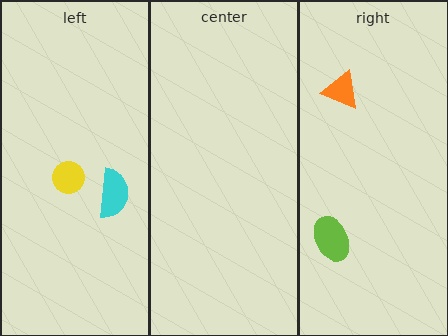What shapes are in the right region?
The lime ellipse, the orange triangle.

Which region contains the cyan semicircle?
The left region.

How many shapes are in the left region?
2.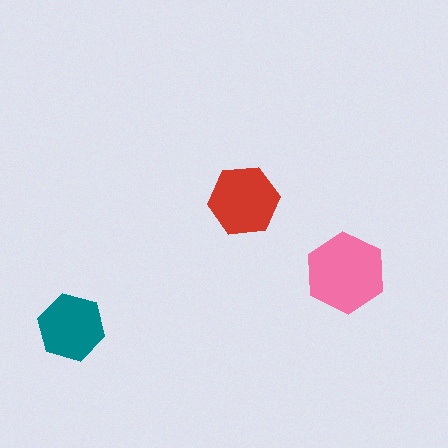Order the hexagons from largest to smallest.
the pink one, the red one, the teal one.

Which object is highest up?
The red hexagon is topmost.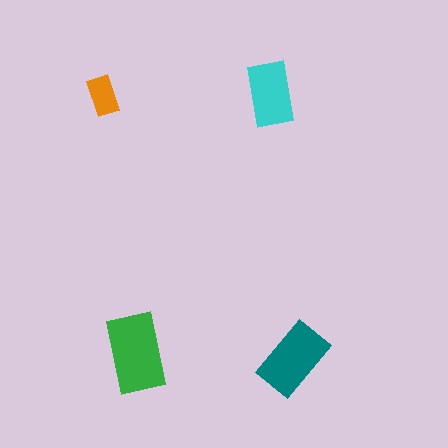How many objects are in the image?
There are 4 objects in the image.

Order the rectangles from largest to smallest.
the green one, the teal one, the cyan one, the orange one.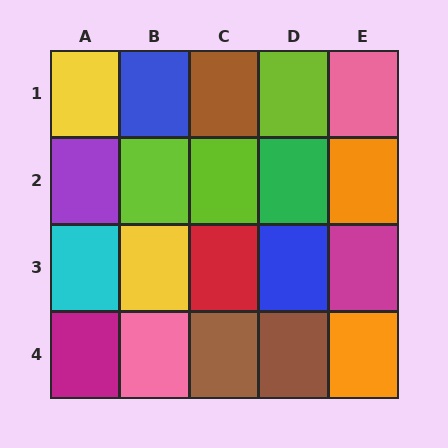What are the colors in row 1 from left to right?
Yellow, blue, brown, lime, pink.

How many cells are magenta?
2 cells are magenta.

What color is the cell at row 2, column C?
Lime.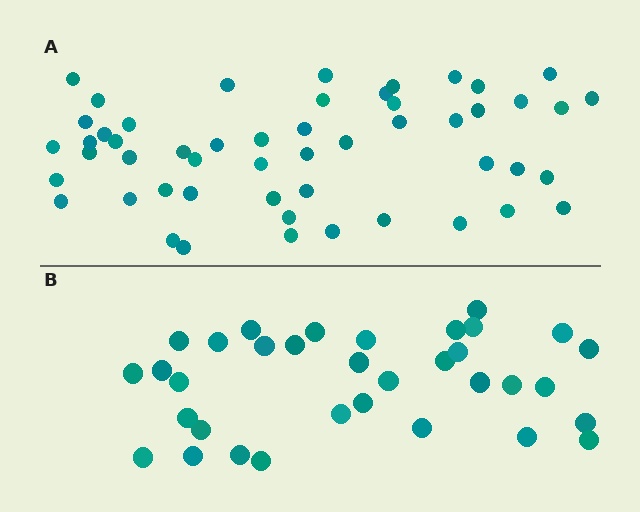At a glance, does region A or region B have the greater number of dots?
Region A (the top region) has more dots.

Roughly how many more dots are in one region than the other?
Region A has approximately 20 more dots than region B.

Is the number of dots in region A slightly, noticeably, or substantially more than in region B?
Region A has substantially more. The ratio is roughly 1.5 to 1.